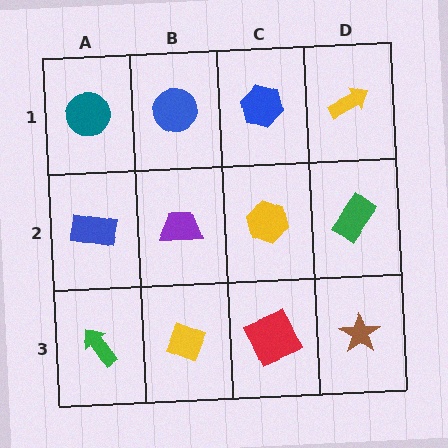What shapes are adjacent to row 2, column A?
A teal circle (row 1, column A), a green arrow (row 3, column A), a purple trapezoid (row 2, column B).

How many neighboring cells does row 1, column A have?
2.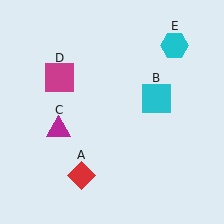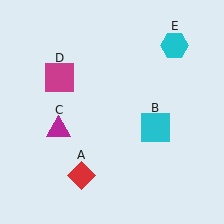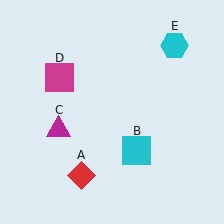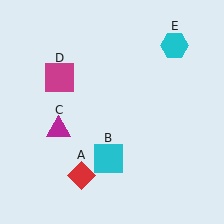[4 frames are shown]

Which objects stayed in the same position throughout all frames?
Red diamond (object A) and magenta triangle (object C) and magenta square (object D) and cyan hexagon (object E) remained stationary.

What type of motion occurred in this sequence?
The cyan square (object B) rotated clockwise around the center of the scene.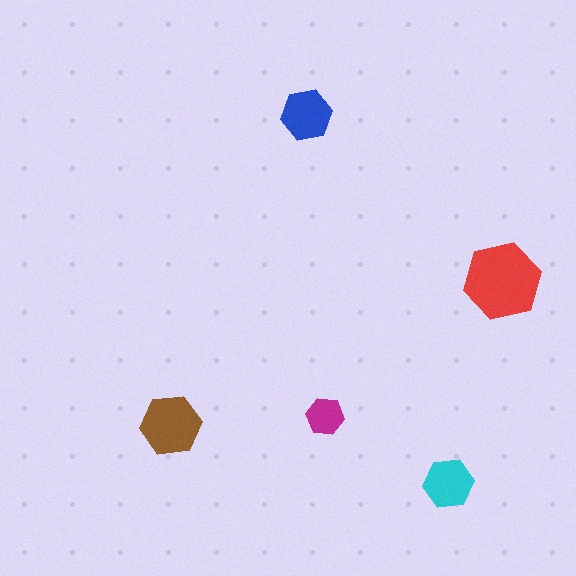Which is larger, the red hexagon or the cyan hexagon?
The red one.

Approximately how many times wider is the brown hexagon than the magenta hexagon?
About 1.5 times wider.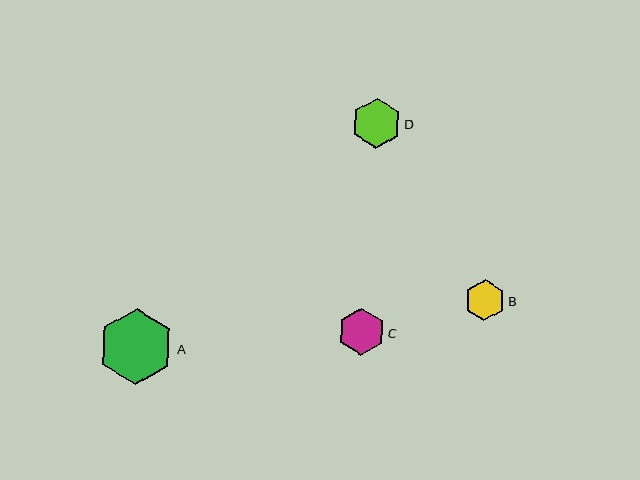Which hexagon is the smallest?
Hexagon B is the smallest with a size of approximately 41 pixels.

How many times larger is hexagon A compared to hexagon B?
Hexagon A is approximately 1.9 times the size of hexagon B.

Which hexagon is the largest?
Hexagon A is the largest with a size of approximately 76 pixels.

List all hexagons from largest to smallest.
From largest to smallest: A, D, C, B.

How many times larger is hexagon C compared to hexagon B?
Hexagon C is approximately 1.2 times the size of hexagon B.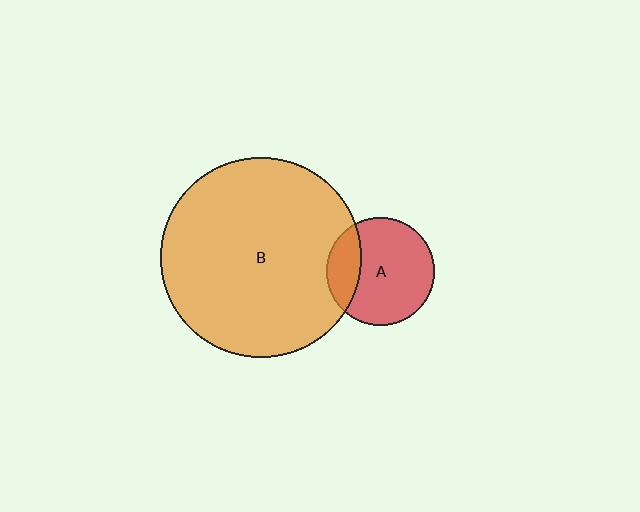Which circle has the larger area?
Circle B (orange).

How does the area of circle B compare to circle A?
Approximately 3.4 times.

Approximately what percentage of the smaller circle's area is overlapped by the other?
Approximately 25%.